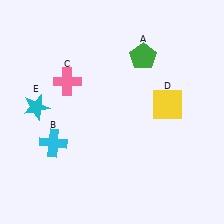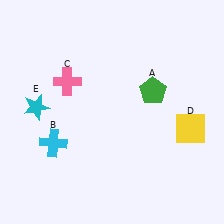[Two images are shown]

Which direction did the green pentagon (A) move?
The green pentagon (A) moved down.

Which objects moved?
The objects that moved are: the green pentagon (A), the yellow square (D).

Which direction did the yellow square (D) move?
The yellow square (D) moved down.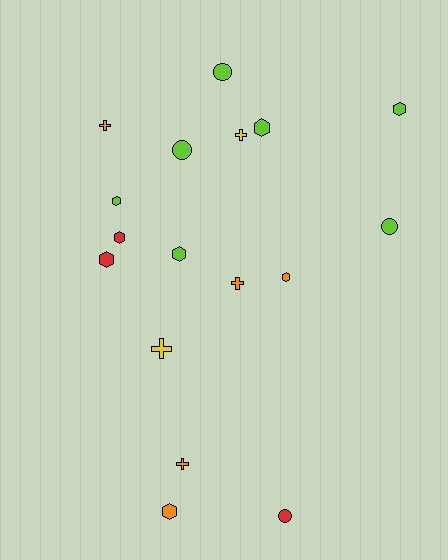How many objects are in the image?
There are 17 objects.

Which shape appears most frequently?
Hexagon, with 8 objects.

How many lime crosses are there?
There are no lime crosses.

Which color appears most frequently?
Lime, with 7 objects.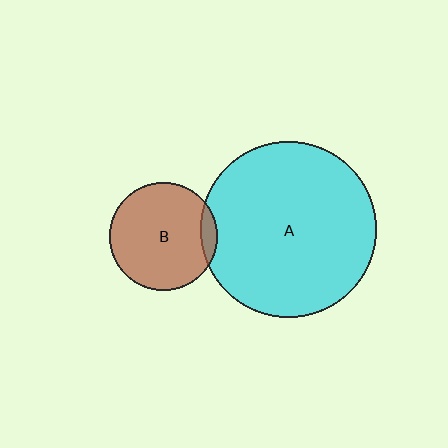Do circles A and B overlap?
Yes.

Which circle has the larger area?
Circle A (cyan).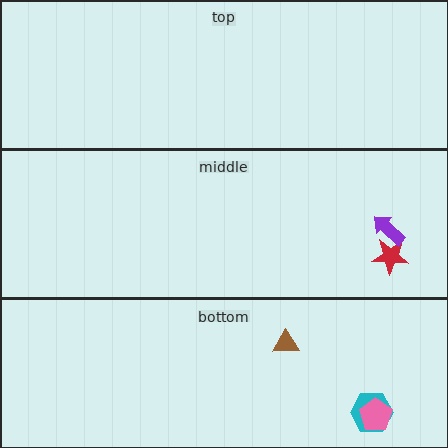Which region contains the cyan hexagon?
The bottom region.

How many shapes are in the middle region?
2.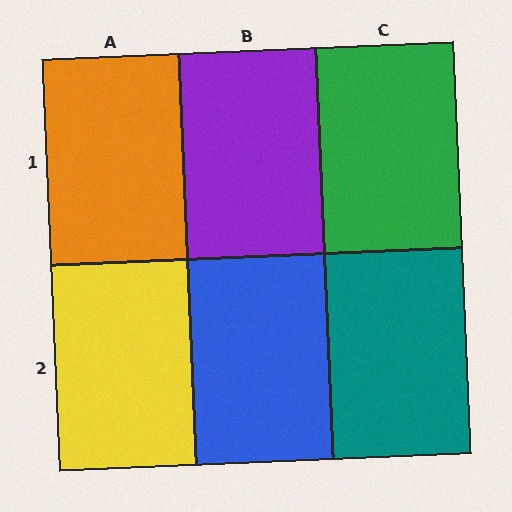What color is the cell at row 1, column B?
Purple.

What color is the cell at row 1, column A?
Orange.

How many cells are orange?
1 cell is orange.